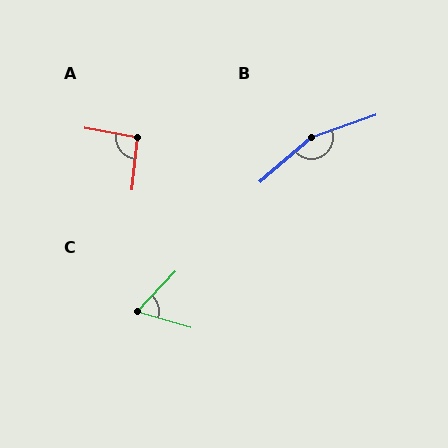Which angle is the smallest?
C, at approximately 62 degrees.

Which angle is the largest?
B, at approximately 159 degrees.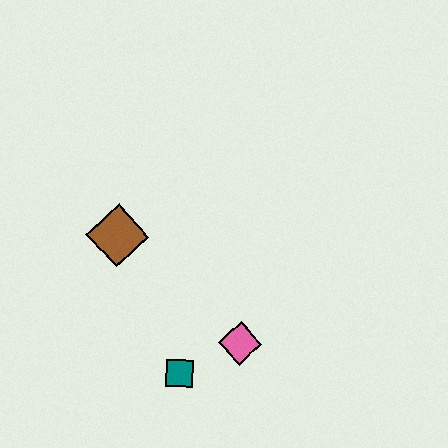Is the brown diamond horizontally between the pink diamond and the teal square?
No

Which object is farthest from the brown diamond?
The pink diamond is farthest from the brown diamond.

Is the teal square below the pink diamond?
Yes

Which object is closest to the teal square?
The pink diamond is closest to the teal square.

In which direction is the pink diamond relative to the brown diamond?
The pink diamond is to the right of the brown diamond.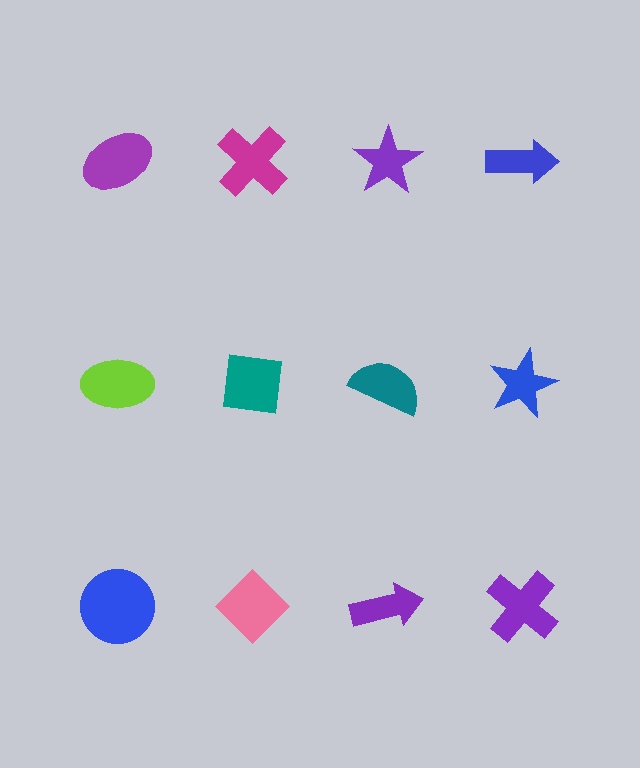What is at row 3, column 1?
A blue circle.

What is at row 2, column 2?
A teal square.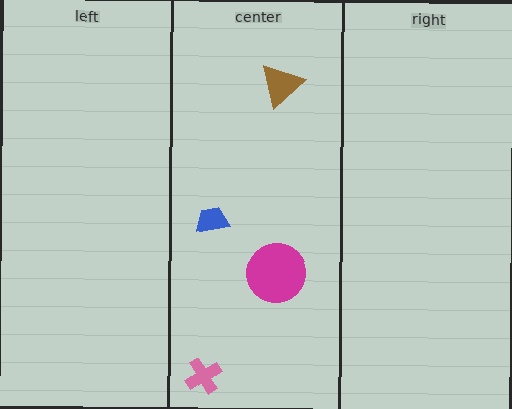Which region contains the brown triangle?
The center region.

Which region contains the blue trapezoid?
The center region.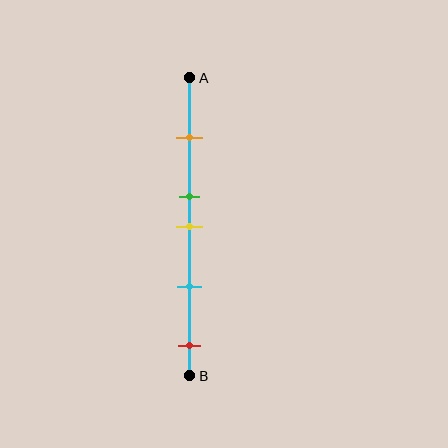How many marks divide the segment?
There are 5 marks dividing the segment.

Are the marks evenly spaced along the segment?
No, the marks are not evenly spaced.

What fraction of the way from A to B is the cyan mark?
The cyan mark is approximately 70% (0.7) of the way from A to B.